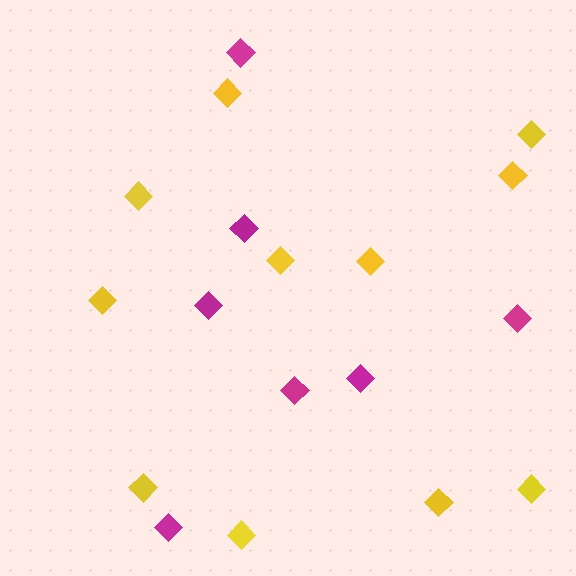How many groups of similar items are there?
There are 2 groups: one group of yellow diamonds (11) and one group of magenta diamonds (7).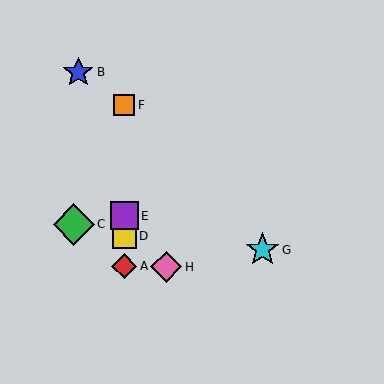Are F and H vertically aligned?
No, F is at x≈124 and H is at x≈166.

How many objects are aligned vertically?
4 objects (A, D, E, F) are aligned vertically.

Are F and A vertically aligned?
Yes, both are at x≈124.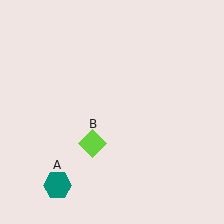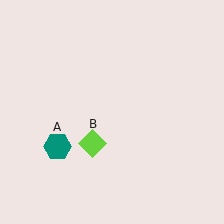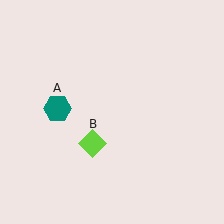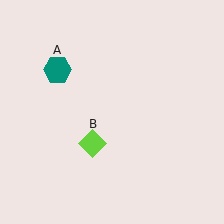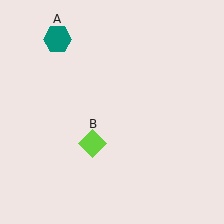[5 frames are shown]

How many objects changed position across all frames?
1 object changed position: teal hexagon (object A).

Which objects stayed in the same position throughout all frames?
Lime diamond (object B) remained stationary.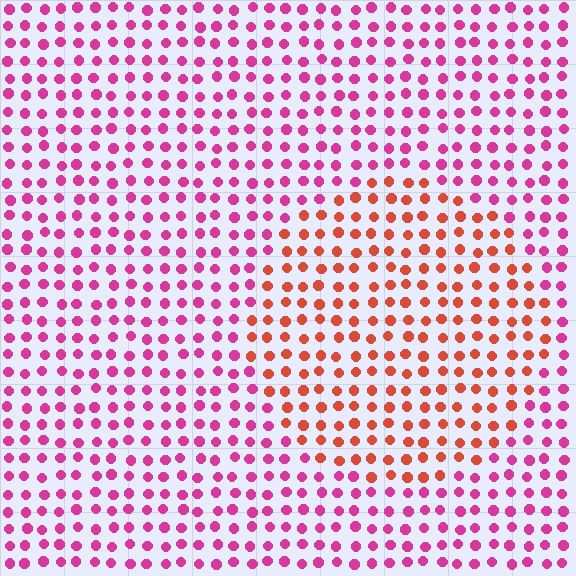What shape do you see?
I see a circle.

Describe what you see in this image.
The image is filled with small magenta elements in a uniform arrangement. A circle-shaped region is visible where the elements are tinted to a slightly different hue, forming a subtle color boundary.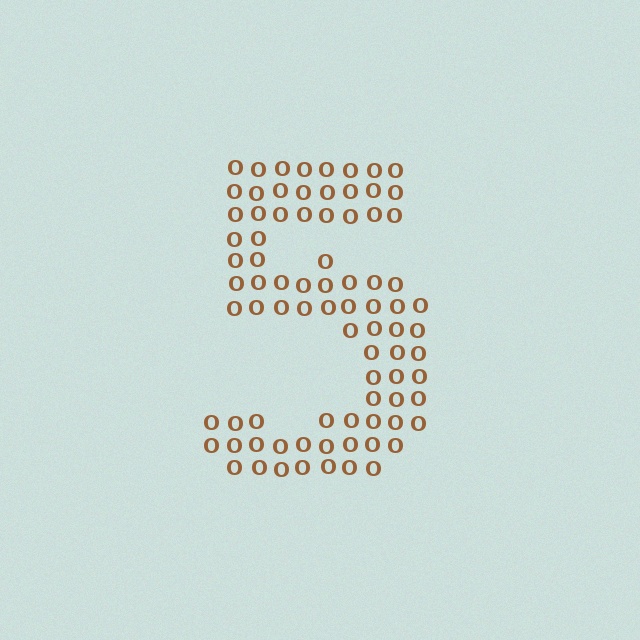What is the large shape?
The large shape is the digit 5.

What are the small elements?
The small elements are letter O's.